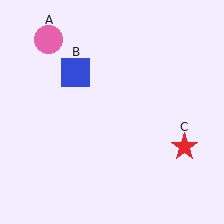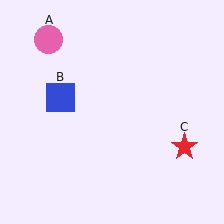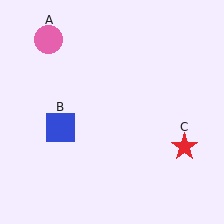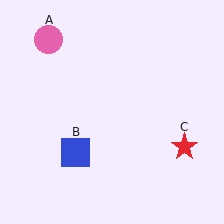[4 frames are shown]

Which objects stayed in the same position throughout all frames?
Pink circle (object A) and red star (object C) remained stationary.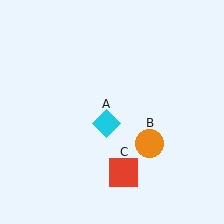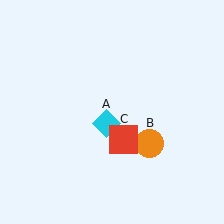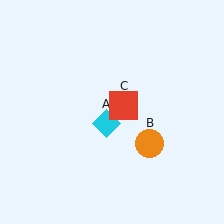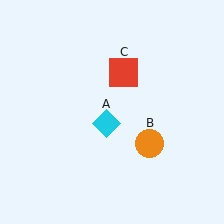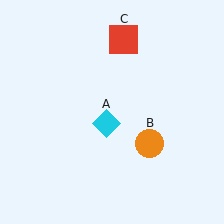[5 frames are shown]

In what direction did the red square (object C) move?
The red square (object C) moved up.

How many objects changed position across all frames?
1 object changed position: red square (object C).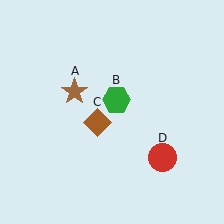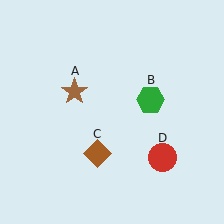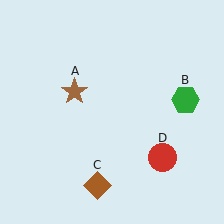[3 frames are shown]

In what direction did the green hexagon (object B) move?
The green hexagon (object B) moved right.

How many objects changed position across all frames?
2 objects changed position: green hexagon (object B), brown diamond (object C).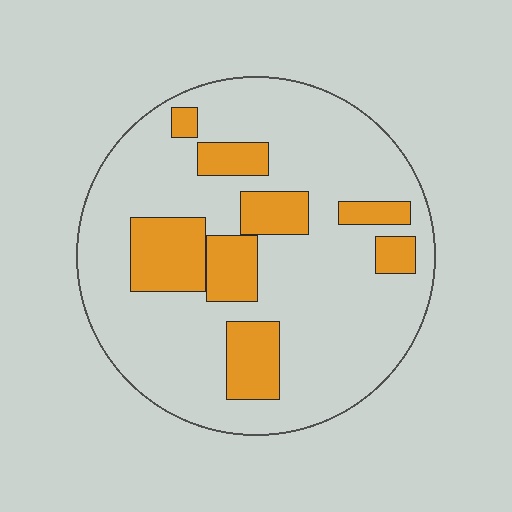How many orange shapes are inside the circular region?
8.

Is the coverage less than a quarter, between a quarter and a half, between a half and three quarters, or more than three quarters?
Less than a quarter.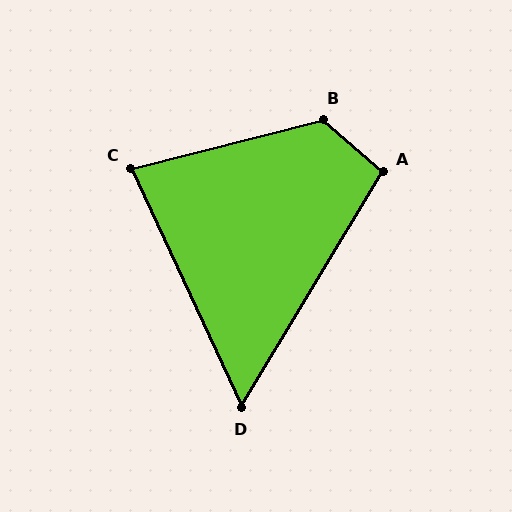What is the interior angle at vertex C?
Approximately 80 degrees (acute).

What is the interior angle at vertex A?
Approximately 100 degrees (obtuse).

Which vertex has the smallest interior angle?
D, at approximately 56 degrees.